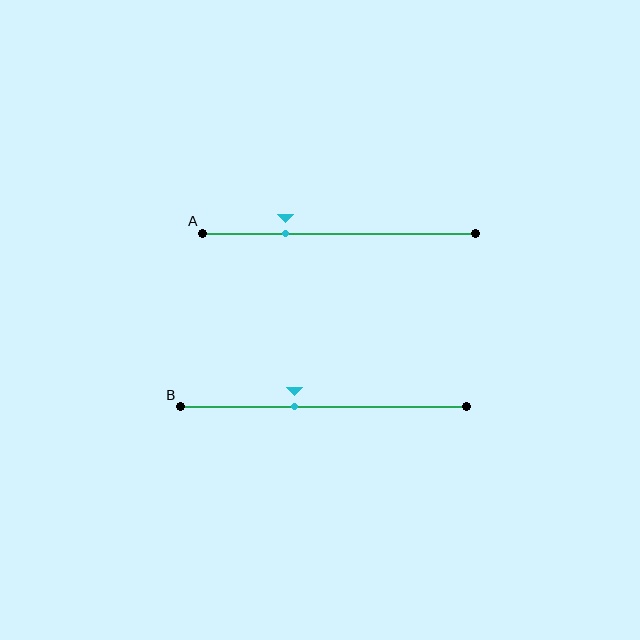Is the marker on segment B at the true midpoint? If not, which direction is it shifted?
No, the marker on segment B is shifted to the left by about 10% of the segment length.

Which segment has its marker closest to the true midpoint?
Segment B has its marker closest to the true midpoint.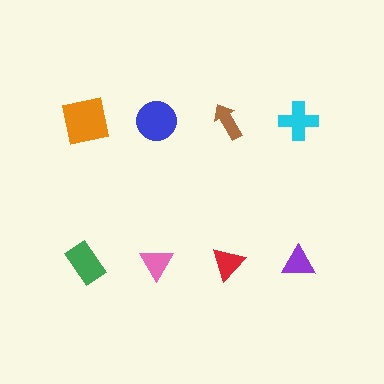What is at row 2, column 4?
A purple triangle.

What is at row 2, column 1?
A green rectangle.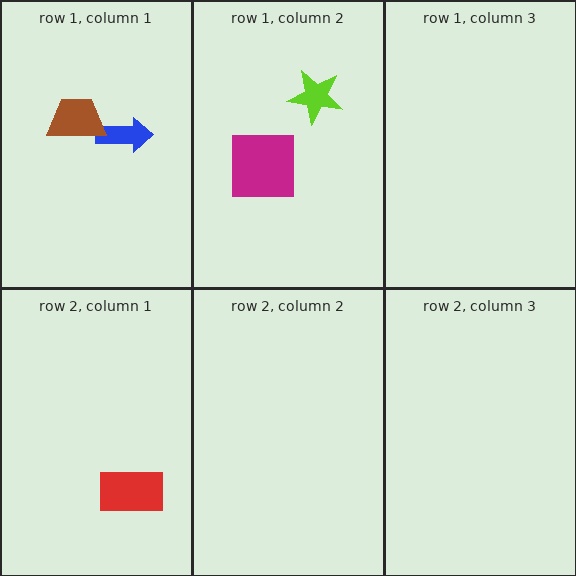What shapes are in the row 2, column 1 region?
The red rectangle.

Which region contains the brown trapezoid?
The row 1, column 1 region.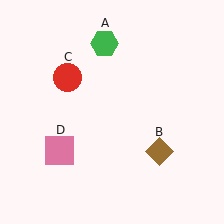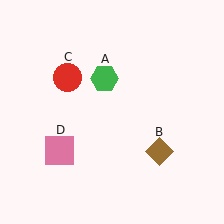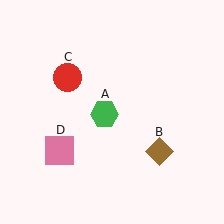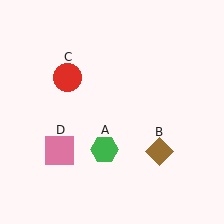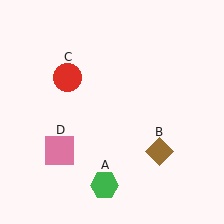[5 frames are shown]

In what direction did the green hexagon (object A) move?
The green hexagon (object A) moved down.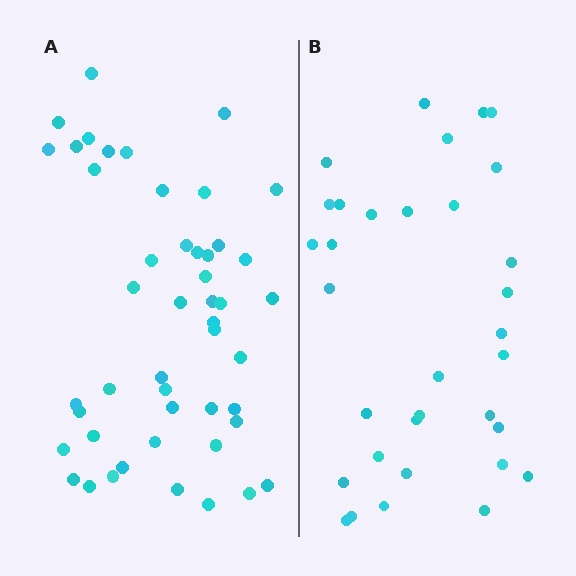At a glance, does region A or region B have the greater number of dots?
Region A (the left region) has more dots.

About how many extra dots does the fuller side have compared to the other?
Region A has approximately 15 more dots than region B.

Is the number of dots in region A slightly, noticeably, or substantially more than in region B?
Region A has substantially more. The ratio is roughly 1.5 to 1.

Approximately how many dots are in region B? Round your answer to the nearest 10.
About 30 dots. (The exact count is 33, which rounds to 30.)